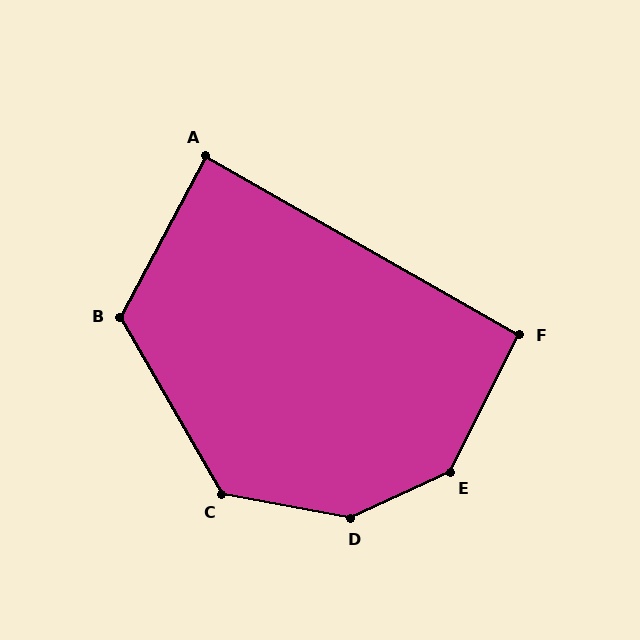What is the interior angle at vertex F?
Approximately 93 degrees (approximately right).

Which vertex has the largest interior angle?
D, at approximately 145 degrees.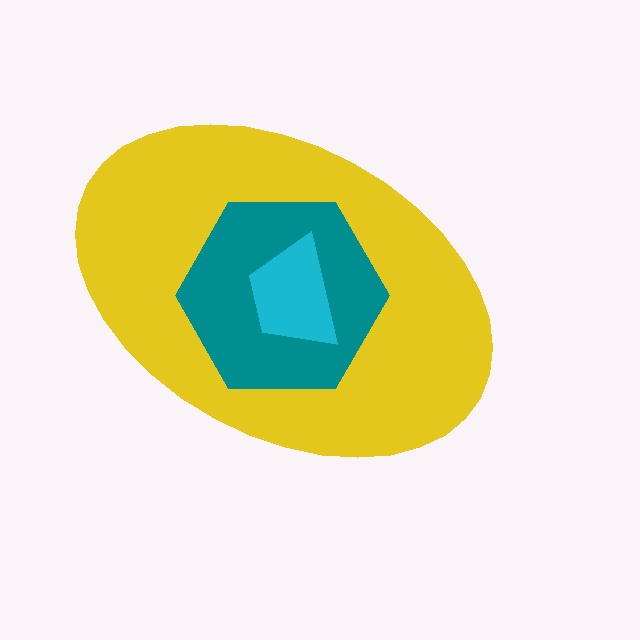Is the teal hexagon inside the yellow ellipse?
Yes.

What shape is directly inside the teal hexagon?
The cyan trapezoid.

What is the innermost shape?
The cyan trapezoid.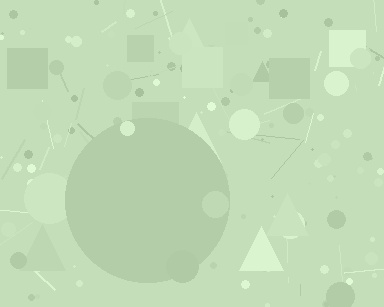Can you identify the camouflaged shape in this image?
The camouflaged shape is a circle.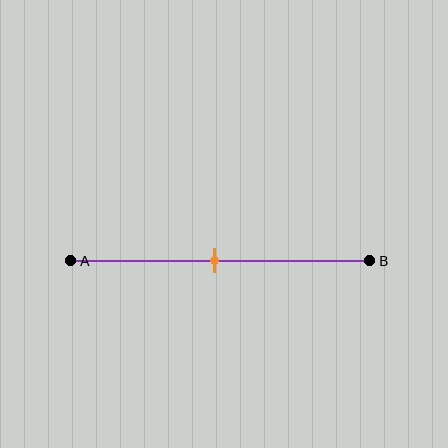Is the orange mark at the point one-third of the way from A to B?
No, the mark is at about 50% from A, not at the 33% one-third point.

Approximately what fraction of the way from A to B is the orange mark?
The orange mark is approximately 50% of the way from A to B.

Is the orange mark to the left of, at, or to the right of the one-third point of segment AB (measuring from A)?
The orange mark is to the right of the one-third point of segment AB.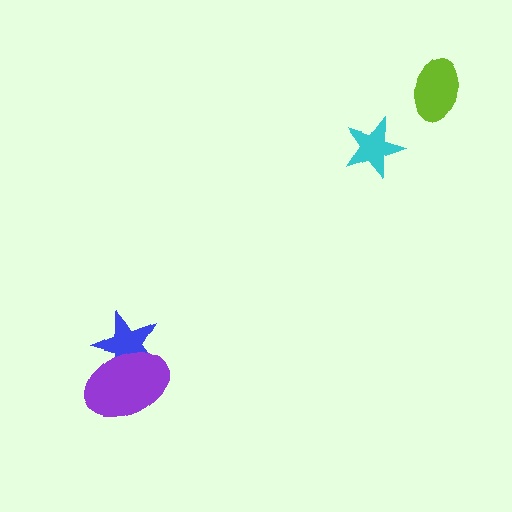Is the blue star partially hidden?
Yes, it is partially covered by another shape.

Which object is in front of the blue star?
The purple ellipse is in front of the blue star.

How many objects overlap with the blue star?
1 object overlaps with the blue star.